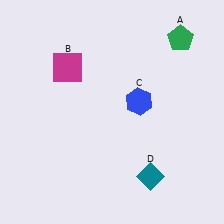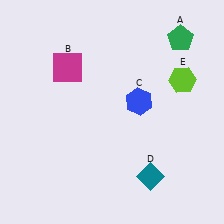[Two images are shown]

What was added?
A lime hexagon (E) was added in Image 2.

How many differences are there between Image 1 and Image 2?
There is 1 difference between the two images.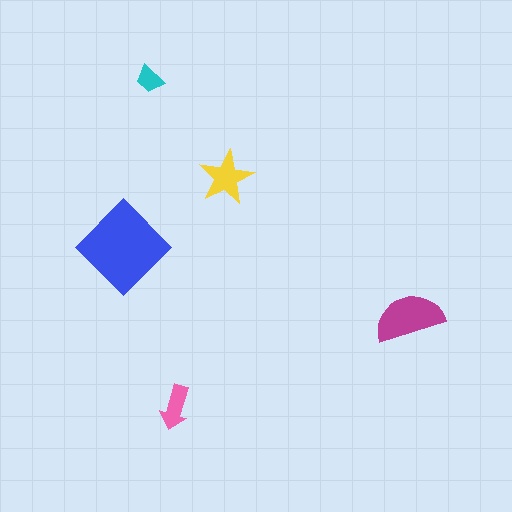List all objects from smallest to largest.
The cyan trapezoid, the pink arrow, the yellow star, the magenta semicircle, the blue diamond.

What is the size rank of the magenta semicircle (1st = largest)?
2nd.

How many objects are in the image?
There are 5 objects in the image.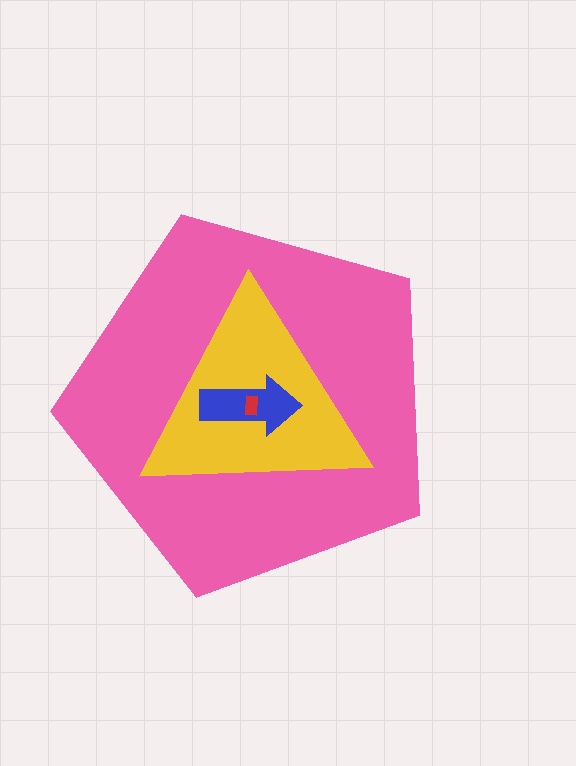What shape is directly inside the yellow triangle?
The blue arrow.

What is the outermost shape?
The pink pentagon.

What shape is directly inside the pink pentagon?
The yellow triangle.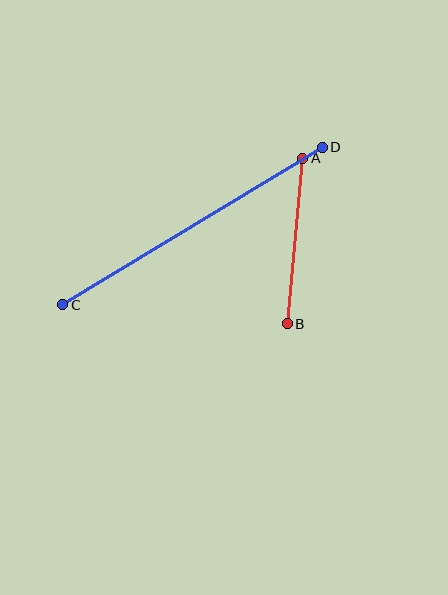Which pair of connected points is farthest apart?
Points C and D are farthest apart.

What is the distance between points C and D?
The distance is approximately 303 pixels.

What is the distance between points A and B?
The distance is approximately 166 pixels.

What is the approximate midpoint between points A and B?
The midpoint is at approximately (295, 241) pixels.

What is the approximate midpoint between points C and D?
The midpoint is at approximately (192, 226) pixels.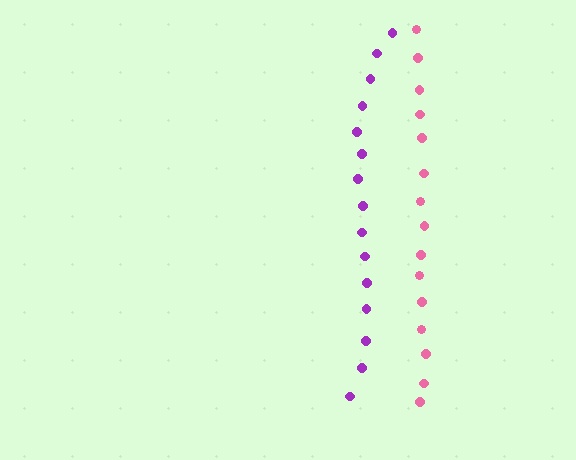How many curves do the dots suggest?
There are 2 distinct paths.